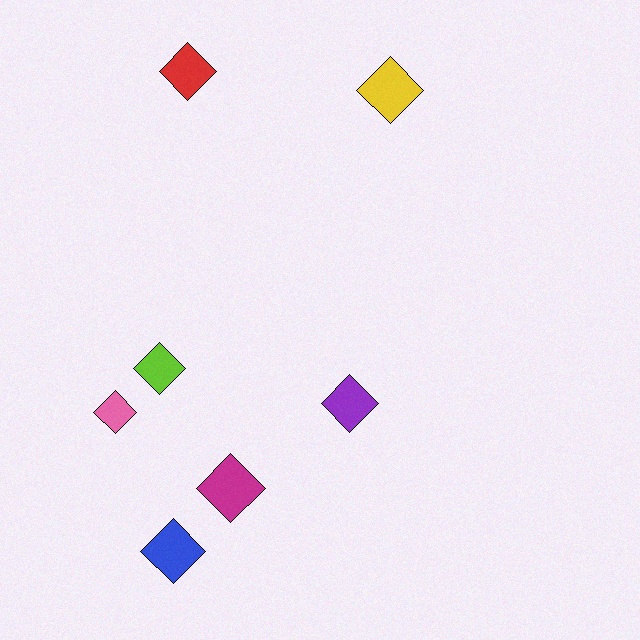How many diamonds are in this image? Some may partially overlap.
There are 7 diamonds.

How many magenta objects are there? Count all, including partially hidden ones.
There is 1 magenta object.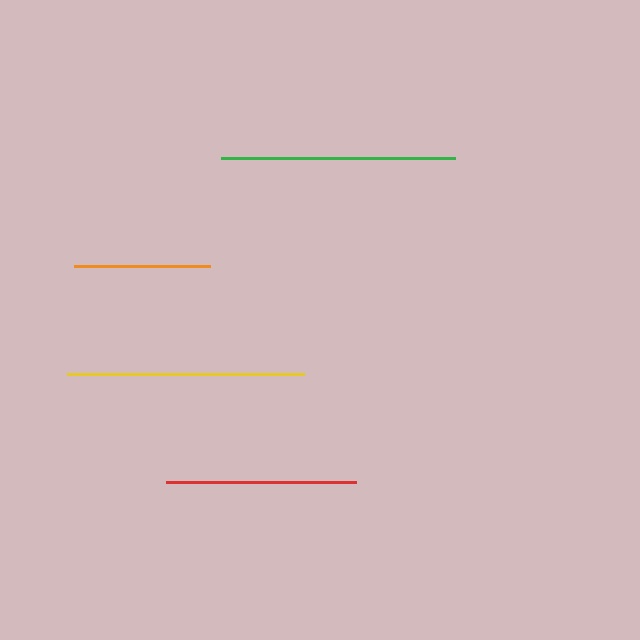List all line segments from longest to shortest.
From longest to shortest: yellow, green, red, orange.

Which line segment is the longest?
The yellow line is the longest at approximately 237 pixels.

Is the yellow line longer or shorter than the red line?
The yellow line is longer than the red line.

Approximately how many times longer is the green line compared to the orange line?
The green line is approximately 1.7 times the length of the orange line.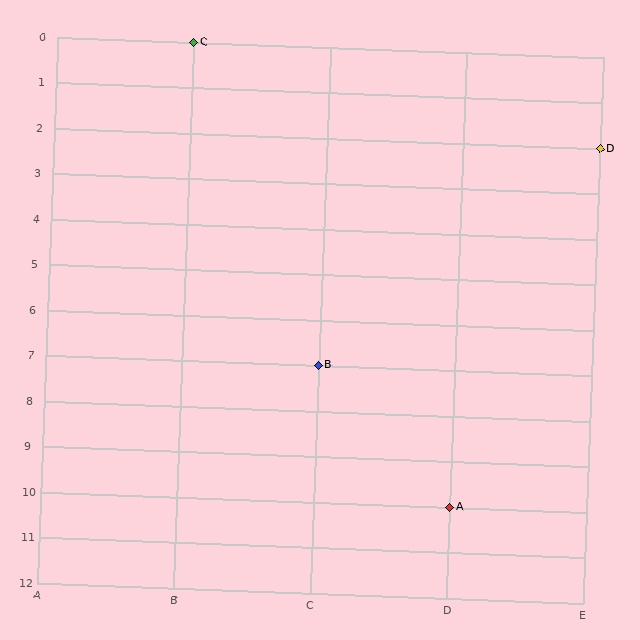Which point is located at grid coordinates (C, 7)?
Point B is at (C, 7).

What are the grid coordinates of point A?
Point A is at grid coordinates (D, 10).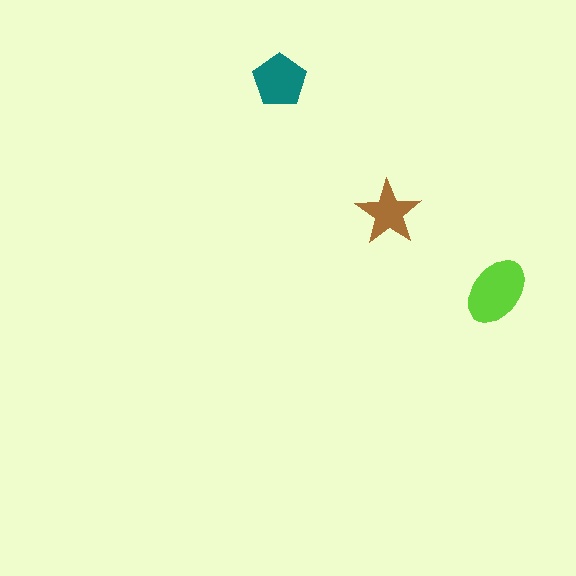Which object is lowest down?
The lime ellipse is bottommost.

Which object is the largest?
The lime ellipse.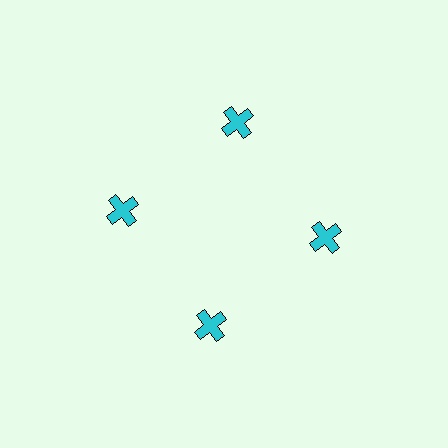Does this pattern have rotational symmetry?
Yes, this pattern has 4-fold rotational symmetry. It looks the same after rotating 90 degrees around the center.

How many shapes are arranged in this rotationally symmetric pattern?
There are 4 shapes, arranged in 4 groups of 1.